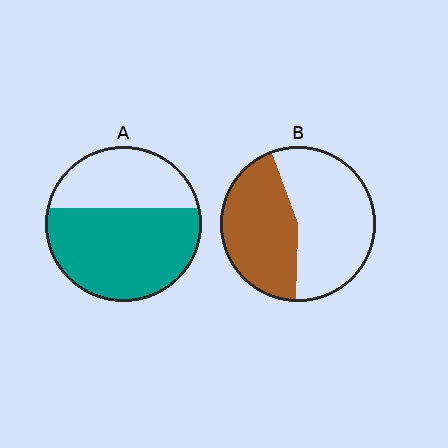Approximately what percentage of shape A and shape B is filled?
A is approximately 65% and B is approximately 45%.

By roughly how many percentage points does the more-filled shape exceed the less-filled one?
By roughly 20 percentage points (A over B).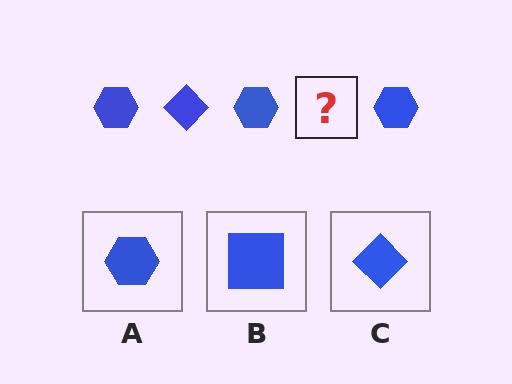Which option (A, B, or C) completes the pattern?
C.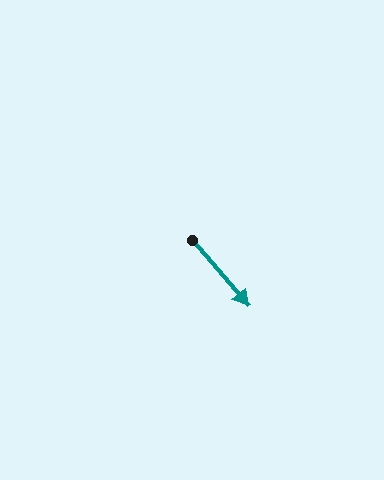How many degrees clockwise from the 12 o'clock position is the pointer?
Approximately 139 degrees.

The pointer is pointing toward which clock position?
Roughly 5 o'clock.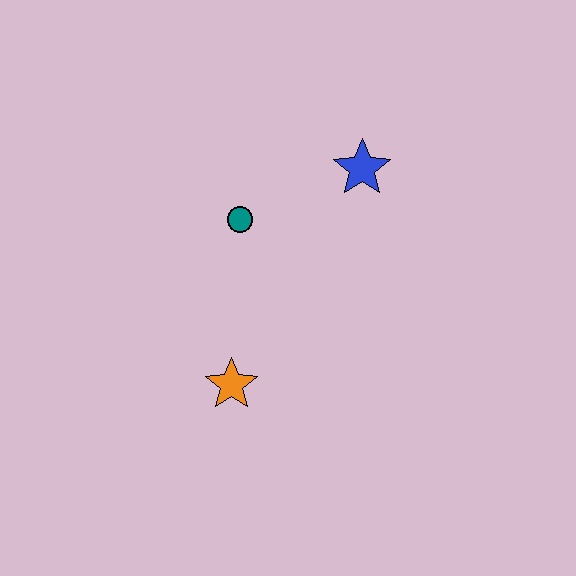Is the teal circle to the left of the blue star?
Yes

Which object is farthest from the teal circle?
The orange star is farthest from the teal circle.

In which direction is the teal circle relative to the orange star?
The teal circle is above the orange star.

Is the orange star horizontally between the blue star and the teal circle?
No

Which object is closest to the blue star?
The teal circle is closest to the blue star.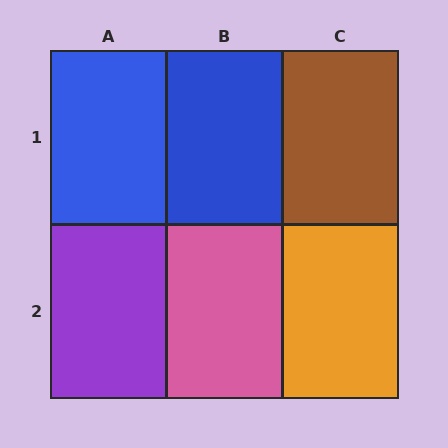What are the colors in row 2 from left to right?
Purple, pink, orange.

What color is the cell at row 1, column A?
Blue.